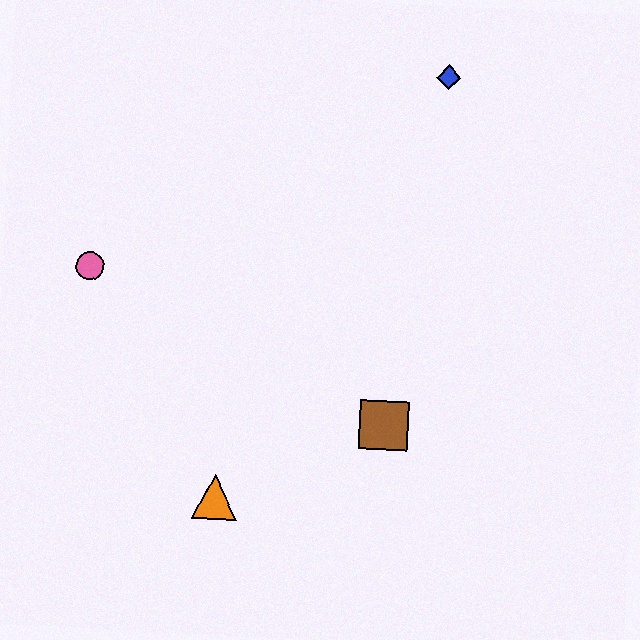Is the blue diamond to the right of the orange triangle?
Yes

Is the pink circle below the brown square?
No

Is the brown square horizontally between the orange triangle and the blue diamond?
Yes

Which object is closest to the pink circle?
The orange triangle is closest to the pink circle.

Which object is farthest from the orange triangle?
The blue diamond is farthest from the orange triangle.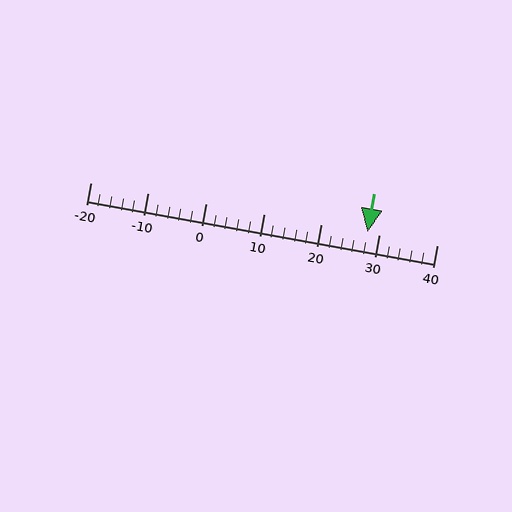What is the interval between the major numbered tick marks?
The major tick marks are spaced 10 units apart.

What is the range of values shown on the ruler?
The ruler shows values from -20 to 40.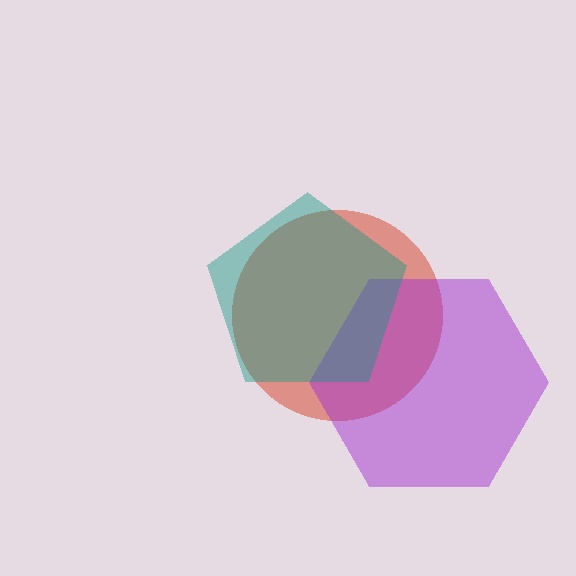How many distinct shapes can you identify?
There are 3 distinct shapes: a red circle, a purple hexagon, a teal pentagon.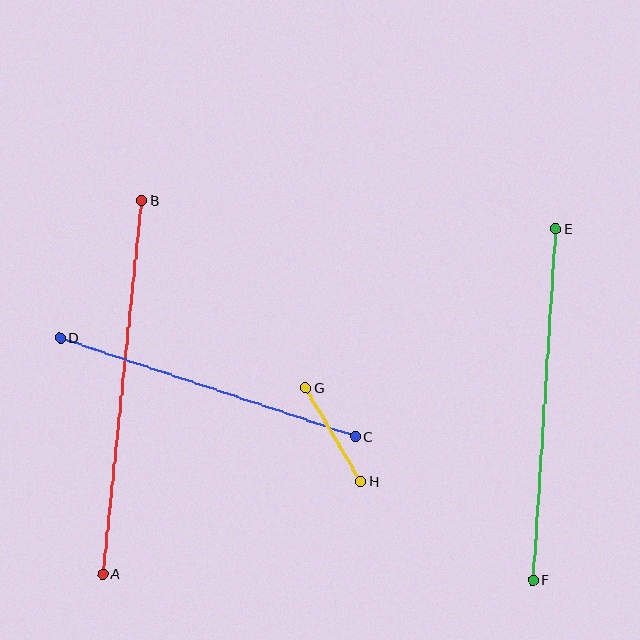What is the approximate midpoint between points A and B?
The midpoint is at approximately (122, 387) pixels.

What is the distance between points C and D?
The distance is approximately 311 pixels.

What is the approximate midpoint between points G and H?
The midpoint is at approximately (333, 435) pixels.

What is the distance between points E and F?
The distance is approximately 352 pixels.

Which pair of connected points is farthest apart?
Points A and B are farthest apart.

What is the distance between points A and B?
The distance is approximately 376 pixels.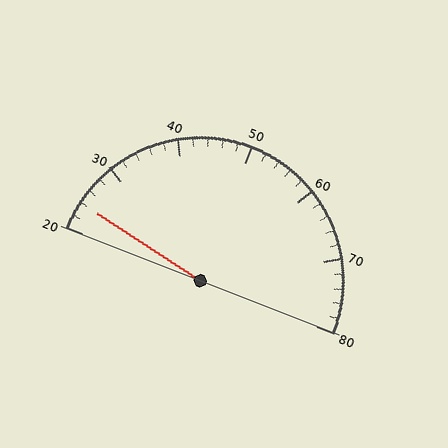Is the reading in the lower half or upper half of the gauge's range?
The reading is in the lower half of the range (20 to 80).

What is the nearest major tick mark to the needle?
The nearest major tick mark is 20.